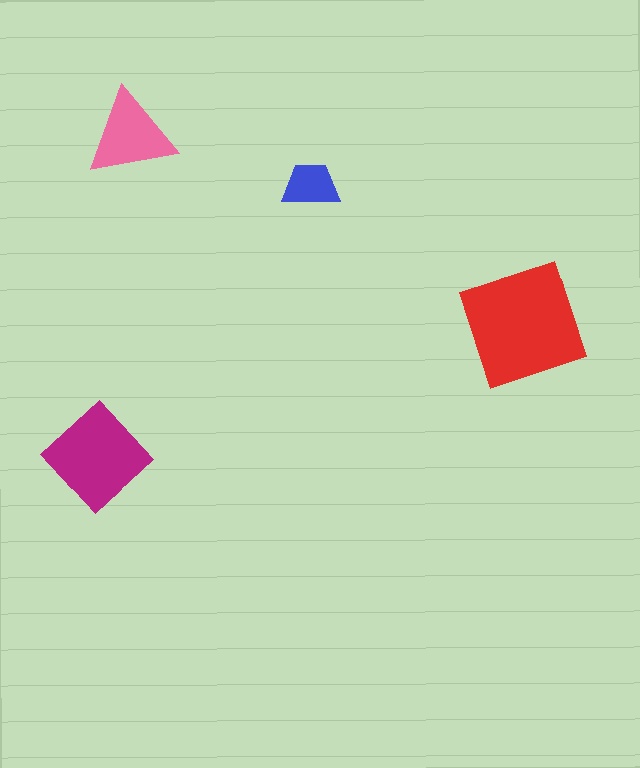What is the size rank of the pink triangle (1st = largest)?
3rd.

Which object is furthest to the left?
The magenta diamond is leftmost.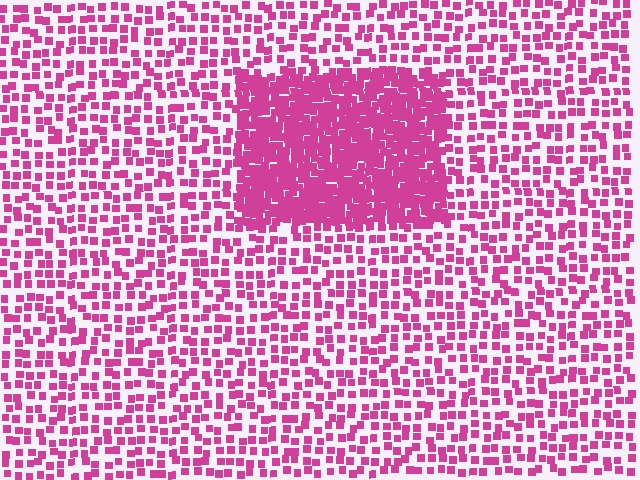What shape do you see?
I see a rectangle.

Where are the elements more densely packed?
The elements are more densely packed inside the rectangle boundary.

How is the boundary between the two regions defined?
The boundary is defined by a change in element density (approximately 2.7x ratio). All elements are the same color, size, and shape.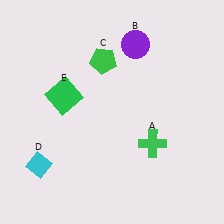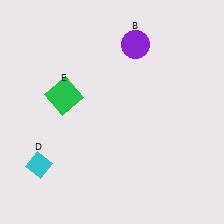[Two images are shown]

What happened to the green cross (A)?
The green cross (A) was removed in Image 2. It was in the bottom-right area of Image 1.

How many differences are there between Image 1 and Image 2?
There are 2 differences between the two images.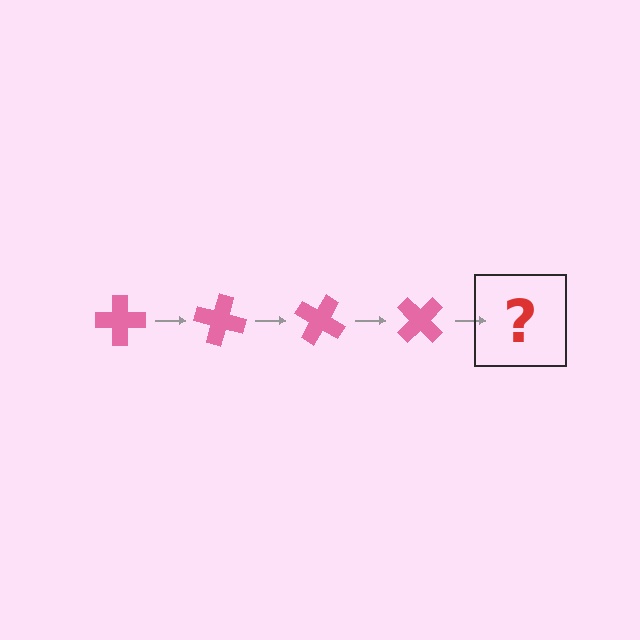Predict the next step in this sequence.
The next step is a pink cross rotated 60 degrees.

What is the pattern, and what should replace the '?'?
The pattern is that the cross rotates 15 degrees each step. The '?' should be a pink cross rotated 60 degrees.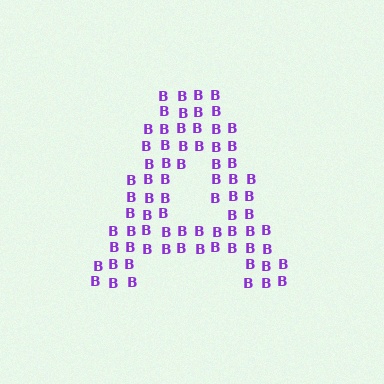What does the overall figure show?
The overall figure shows the letter A.